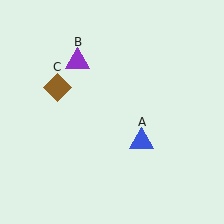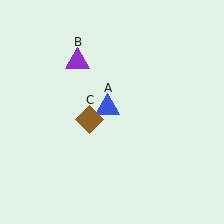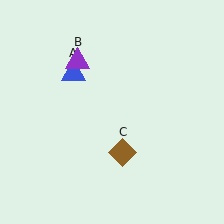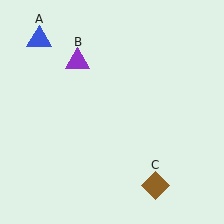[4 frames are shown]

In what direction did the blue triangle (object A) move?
The blue triangle (object A) moved up and to the left.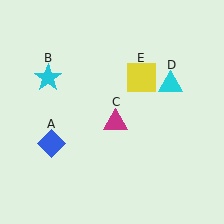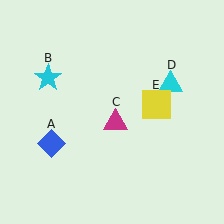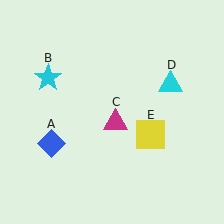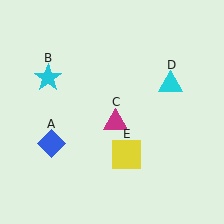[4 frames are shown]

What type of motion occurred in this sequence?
The yellow square (object E) rotated clockwise around the center of the scene.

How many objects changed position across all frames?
1 object changed position: yellow square (object E).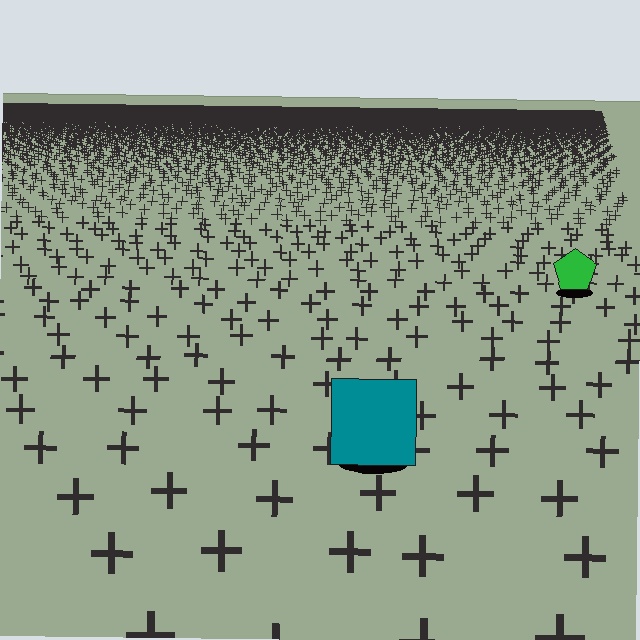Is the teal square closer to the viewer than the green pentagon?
Yes. The teal square is closer — you can tell from the texture gradient: the ground texture is coarser near it.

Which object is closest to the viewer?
The teal square is closest. The texture marks near it are larger and more spread out.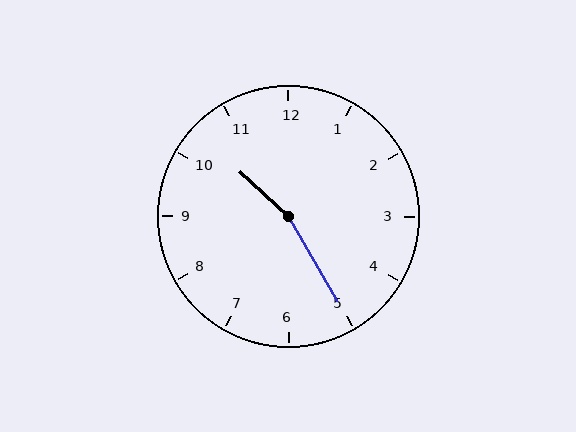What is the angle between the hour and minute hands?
Approximately 162 degrees.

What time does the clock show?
10:25.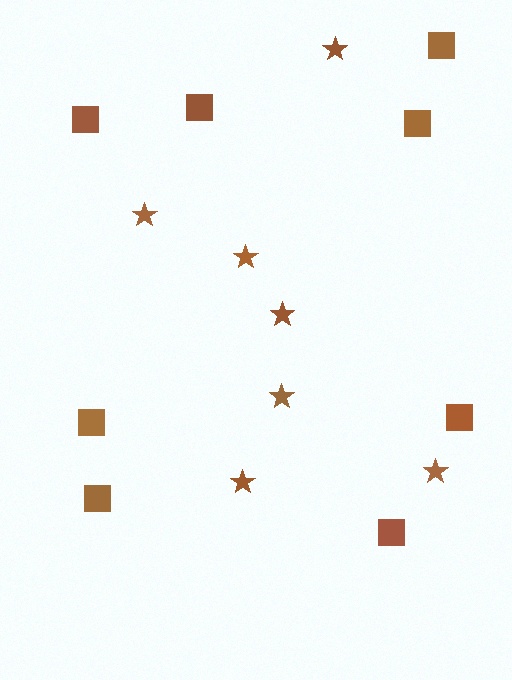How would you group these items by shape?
There are 2 groups: one group of squares (8) and one group of stars (7).